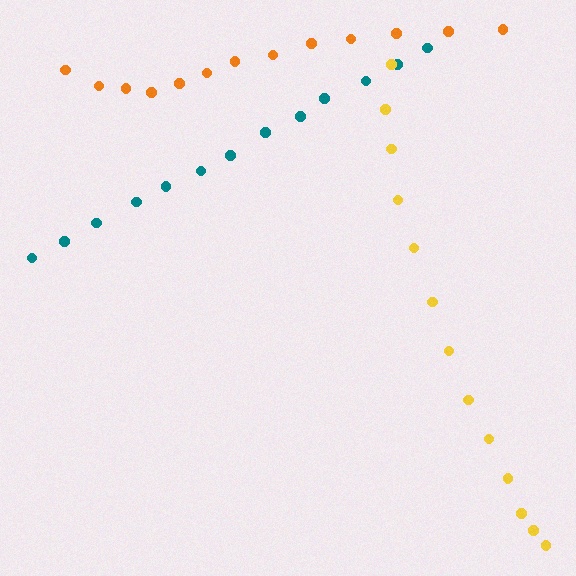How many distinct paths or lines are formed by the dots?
There are 3 distinct paths.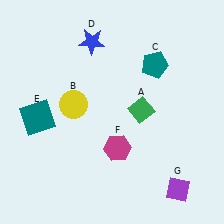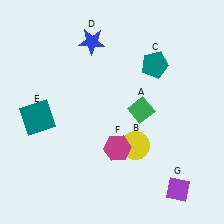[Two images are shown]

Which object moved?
The yellow circle (B) moved right.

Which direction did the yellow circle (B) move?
The yellow circle (B) moved right.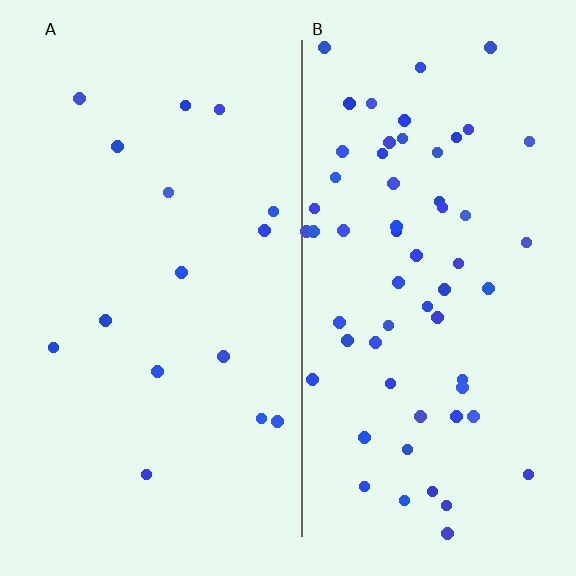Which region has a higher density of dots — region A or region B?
B (the right).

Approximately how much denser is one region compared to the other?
Approximately 3.9× — region B over region A.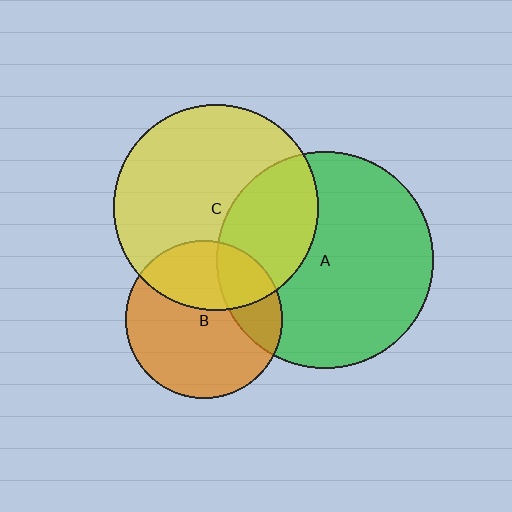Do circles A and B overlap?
Yes.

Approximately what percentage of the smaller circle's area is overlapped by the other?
Approximately 25%.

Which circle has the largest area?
Circle A (green).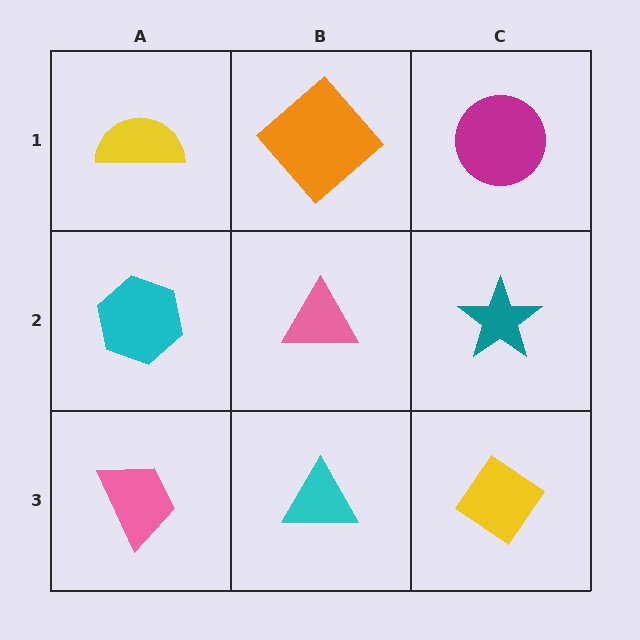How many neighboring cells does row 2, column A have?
3.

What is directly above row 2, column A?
A yellow semicircle.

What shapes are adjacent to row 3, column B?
A pink triangle (row 2, column B), a pink trapezoid (row 3, column A), a yellow diamond (row 3, column C).